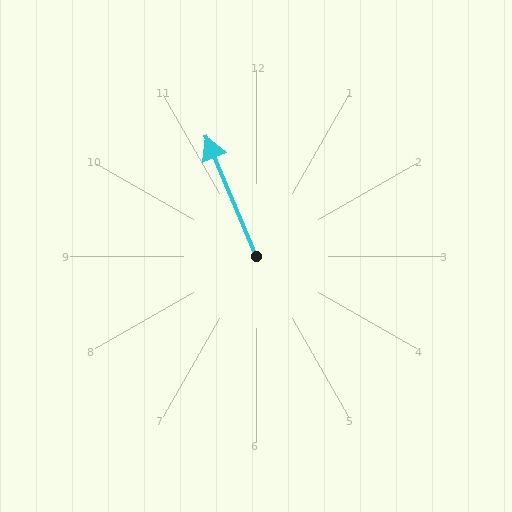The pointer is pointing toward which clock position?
Roughly 11 o'clock.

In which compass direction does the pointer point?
Northwest.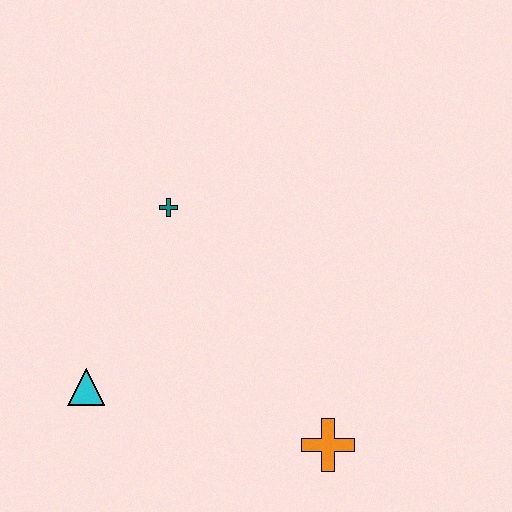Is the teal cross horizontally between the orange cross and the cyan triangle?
Yes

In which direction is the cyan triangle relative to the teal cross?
The cyan triangle is below the teal cross.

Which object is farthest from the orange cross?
The teal cross is farthest from the orange cross.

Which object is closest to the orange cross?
The cyan triangle is closest to the orange cross.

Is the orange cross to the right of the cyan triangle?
Yes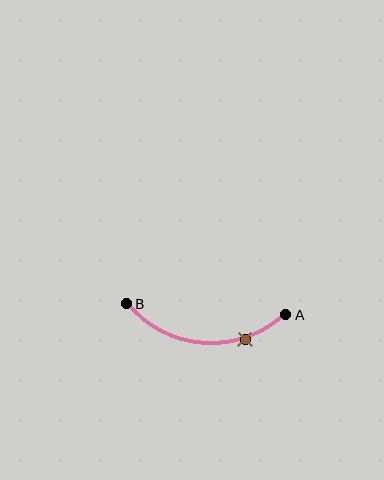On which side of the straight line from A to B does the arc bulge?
The arc bulges below the straight line connecting A and B.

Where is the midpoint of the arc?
The arc midpoint is the point on the curve farthest from the straight line joining A and B. It sits below that line.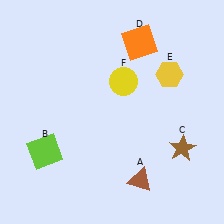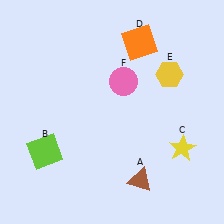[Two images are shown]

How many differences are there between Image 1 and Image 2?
There are 2 differences between the two images.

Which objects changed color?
C changed from brown to yellow. F changed from yellow to pink.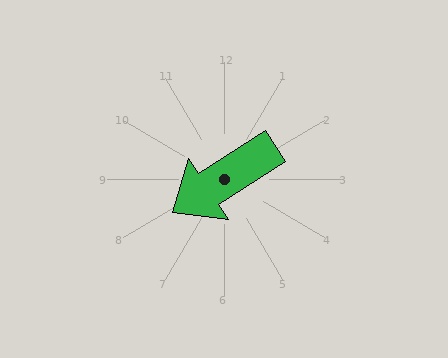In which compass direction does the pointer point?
Southwest.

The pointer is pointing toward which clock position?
Roughly 8 o'clock.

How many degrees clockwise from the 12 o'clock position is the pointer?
Approximately 237 degrees.